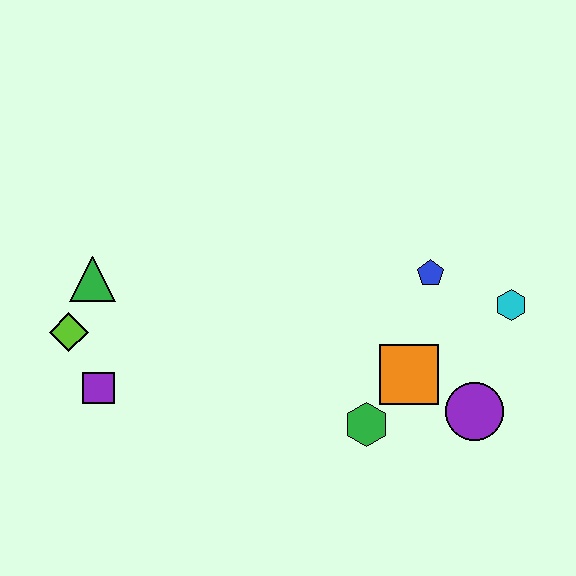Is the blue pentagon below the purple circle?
No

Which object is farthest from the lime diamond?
The cyan hexagon is farthest from the lime diamond.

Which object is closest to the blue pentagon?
The cyan hexagon is closest to the blue pentagon.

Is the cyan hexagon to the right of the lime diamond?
Yes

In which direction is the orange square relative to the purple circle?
The orange square is to the left of the purple circle.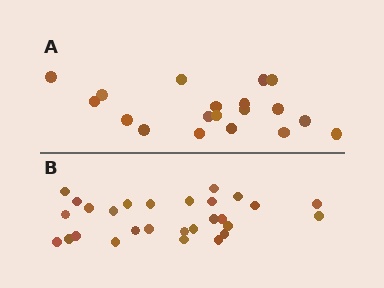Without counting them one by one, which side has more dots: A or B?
Region B (the bottom region) has more dots.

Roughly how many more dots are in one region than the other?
Region B has roughly 8 or so more dots than region A.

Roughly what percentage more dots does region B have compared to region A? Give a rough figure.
About 45% more.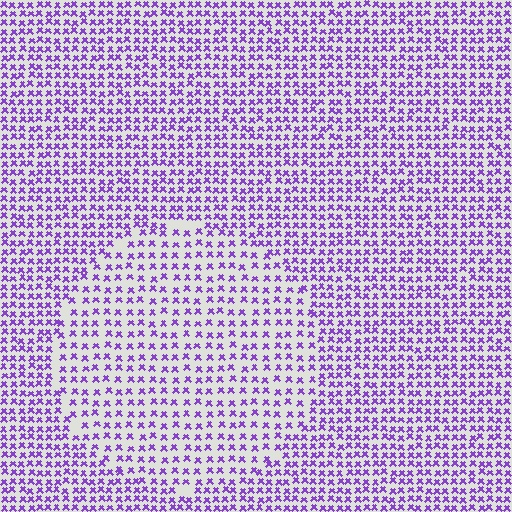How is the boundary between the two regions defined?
The boundary is defined by a change in element density (approximately 1.6x ratio). All elements are the same color, size, and shape.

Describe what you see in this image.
The image contains small purple elements arranged at two different densities. A circle-shaped region is visible where the elements are less densely packed than the surrounding area.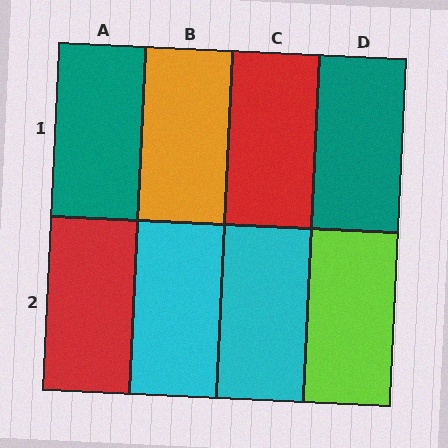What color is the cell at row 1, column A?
Teal.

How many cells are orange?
1 cell is orange.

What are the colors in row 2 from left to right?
Red, cyan, cyan, lime.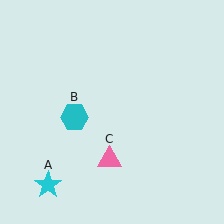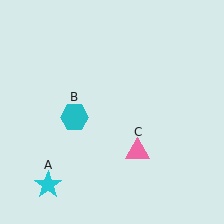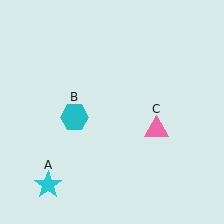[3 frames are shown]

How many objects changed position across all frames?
1 object changed position: pink triangle (object C).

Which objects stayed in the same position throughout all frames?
Cyan star (object A) and cyan hexagon (object B) remained stationary.